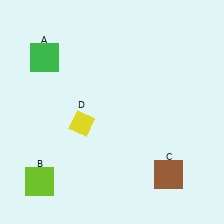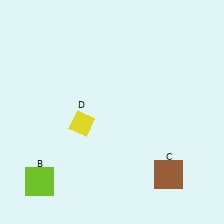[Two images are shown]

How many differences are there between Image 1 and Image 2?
There is 1 difference between the two images.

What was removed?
The green square (A) was removed in Image 2.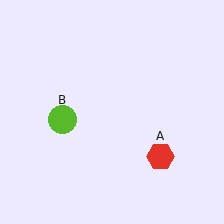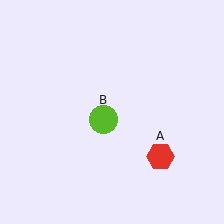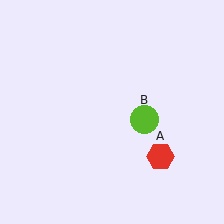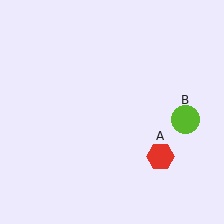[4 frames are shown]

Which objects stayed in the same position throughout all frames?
Red hexagon (object A) remained stationary.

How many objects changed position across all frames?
1 object changed position: lime circle (object B).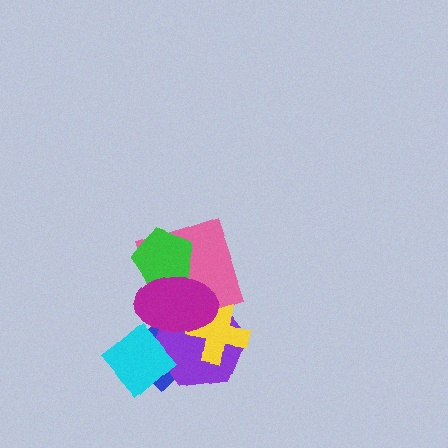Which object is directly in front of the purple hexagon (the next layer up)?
The yellow cross is directly in front of the purple hexagon.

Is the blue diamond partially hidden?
Yes, it is partially covered by another shape.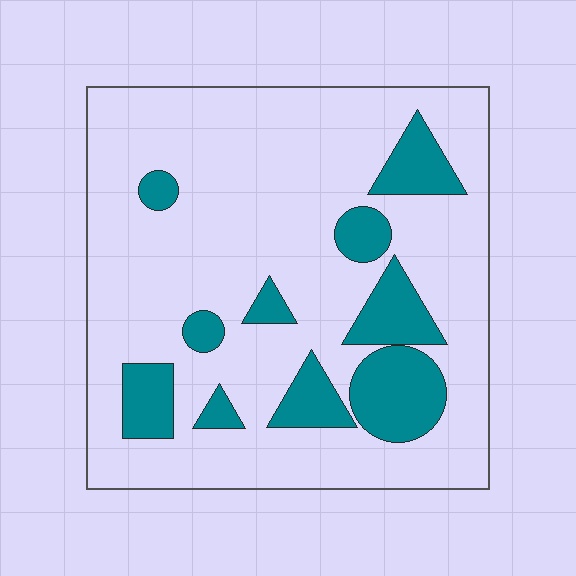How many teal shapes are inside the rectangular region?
10.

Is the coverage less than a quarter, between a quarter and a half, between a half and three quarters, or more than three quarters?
Less than a quarter.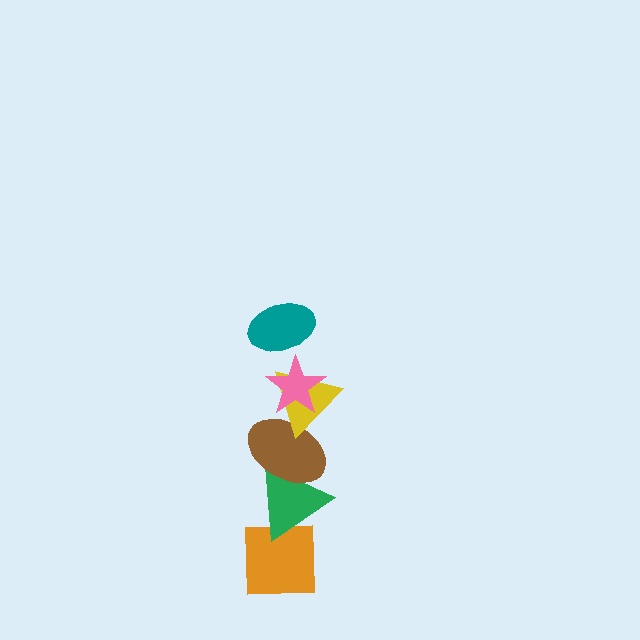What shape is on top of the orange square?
The green triangle is on top of the orange square.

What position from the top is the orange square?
The orange square is 6th from the top.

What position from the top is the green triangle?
The green triangle is 5th from the top.